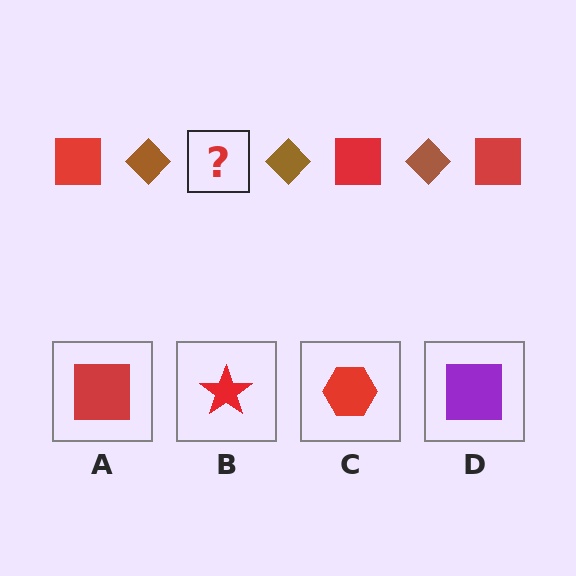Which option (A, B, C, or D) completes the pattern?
A.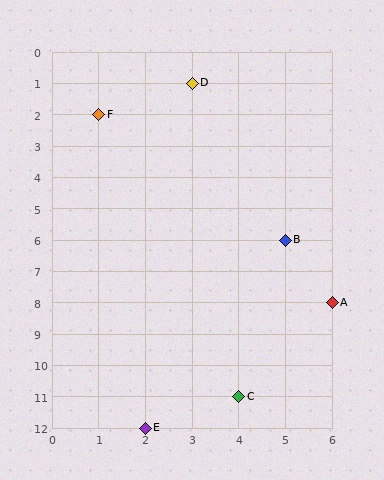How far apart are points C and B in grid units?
Points C and B are 1 column and 5 rows apart (about 5.1 grid units diagonally).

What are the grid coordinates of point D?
Point D is at grid coordinates (3, 1).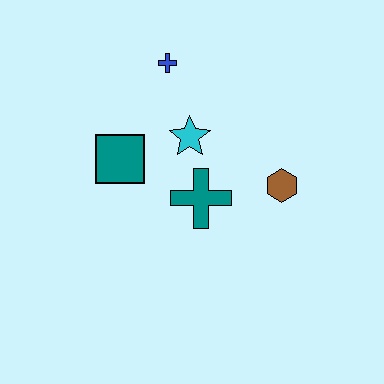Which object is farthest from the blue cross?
The brown hexagon is farthest from the blue cross.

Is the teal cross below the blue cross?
Yes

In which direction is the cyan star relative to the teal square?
The cyan star is to the right of the teal square.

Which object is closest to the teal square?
The cyan star is closest to the teal square.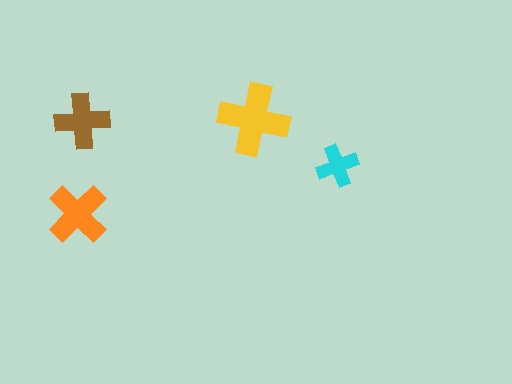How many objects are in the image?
There are 4 objects in the image.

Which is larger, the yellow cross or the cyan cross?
The yellow one.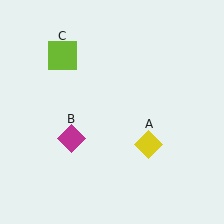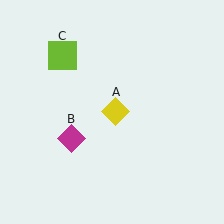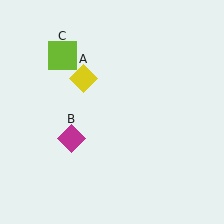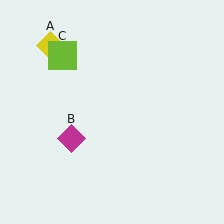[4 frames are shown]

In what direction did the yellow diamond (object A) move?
The yellow diamond (object A) moved up and to the left.